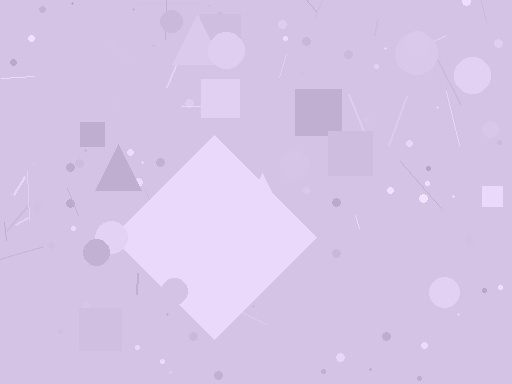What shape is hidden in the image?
A diamond is hidden in the image.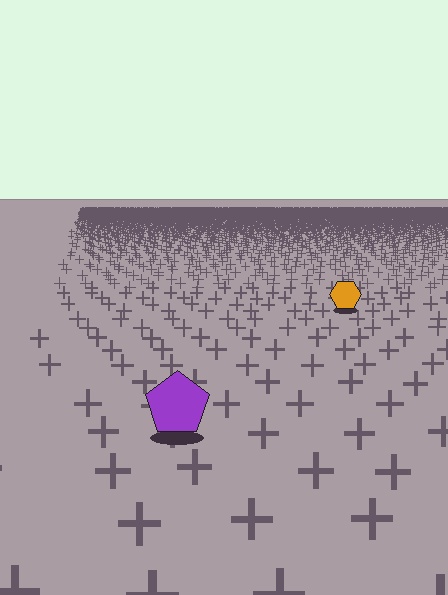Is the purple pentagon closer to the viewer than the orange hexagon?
Yes. The purple pentagon is closer — you can tell from the texture gradient: the ground texture is coarser near it.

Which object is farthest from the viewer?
The orange hexagon is farthest from the viewer. It appears smaller and the ground texture around it is denser.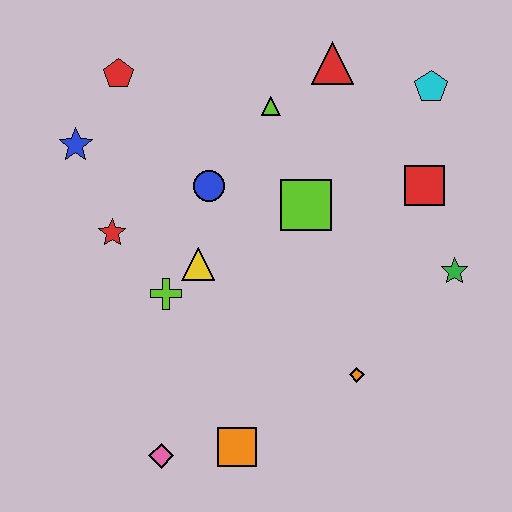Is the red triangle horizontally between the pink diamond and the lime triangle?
No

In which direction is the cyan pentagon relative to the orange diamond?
The cyan pentagon is above the orange diamond.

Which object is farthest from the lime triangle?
The pink diamond is farthest from the lime triangle.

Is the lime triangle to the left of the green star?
Yes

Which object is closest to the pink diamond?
The orange square is closest to the pink diamond.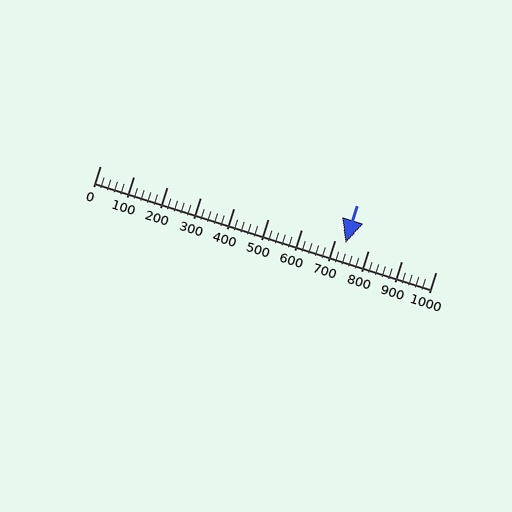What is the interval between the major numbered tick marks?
The major tick marks are spaced 100 units apart.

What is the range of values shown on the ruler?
The ruler shows values from 0 to 1000.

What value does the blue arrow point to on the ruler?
The blue arrow points to approximately 731.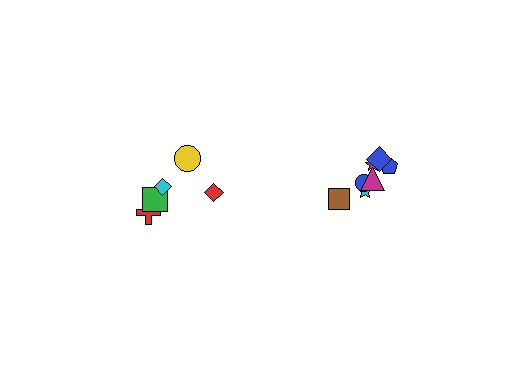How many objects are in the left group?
There are 5 objects.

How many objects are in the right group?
There are 7 objects.